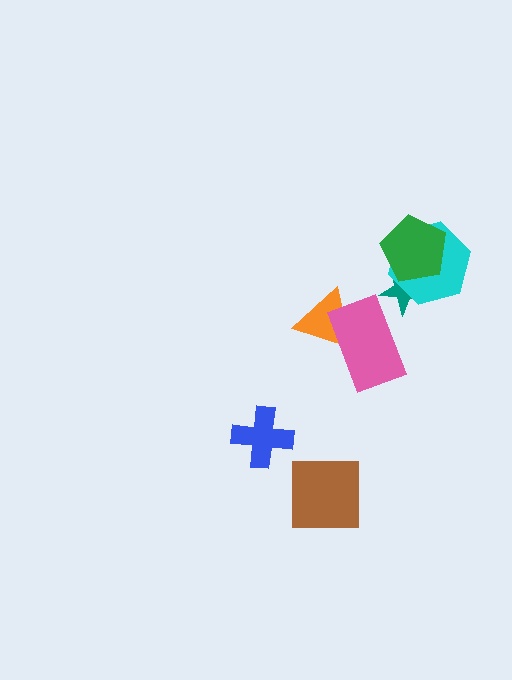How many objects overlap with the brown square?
0 objects overlap with the brown square.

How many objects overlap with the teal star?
2 objects overlap with the teal star.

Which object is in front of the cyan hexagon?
The green pentagon is in front of the cyan hexagon.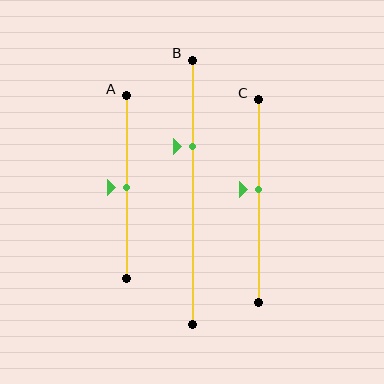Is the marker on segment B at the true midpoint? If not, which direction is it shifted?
No, the marker on segment B is shifted upward by about 17% of the segment length.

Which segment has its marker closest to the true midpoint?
Segment A has its marker closest to the true midpoint.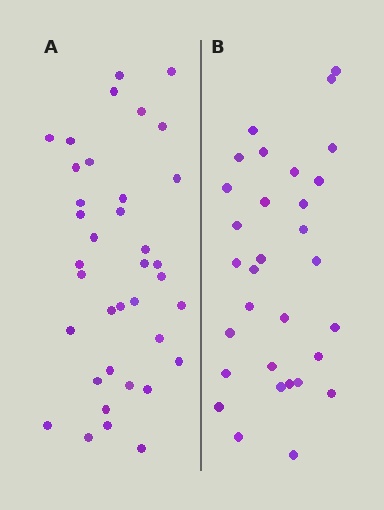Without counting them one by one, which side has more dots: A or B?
Region A (the left region) has more dots.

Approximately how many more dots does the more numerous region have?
Region A has about 6 more dots than region B.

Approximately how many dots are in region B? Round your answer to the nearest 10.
About 30 dots. (The exact count is 31, which rounds to 30.)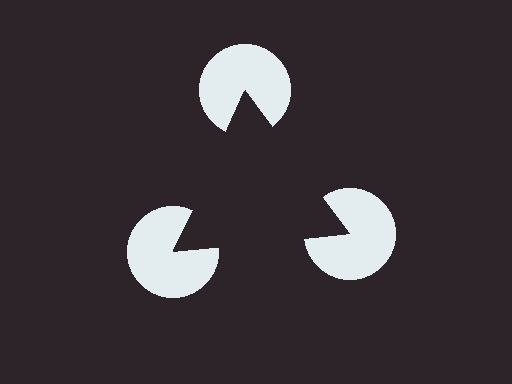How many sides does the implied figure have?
3 sides.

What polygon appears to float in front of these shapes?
An illusory triangle — its edges are inferred from the aligned wedge cuts in the pac-man discs, not physically drawn.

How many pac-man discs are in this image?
There are 3 — one at each vertex of the illusory triangle.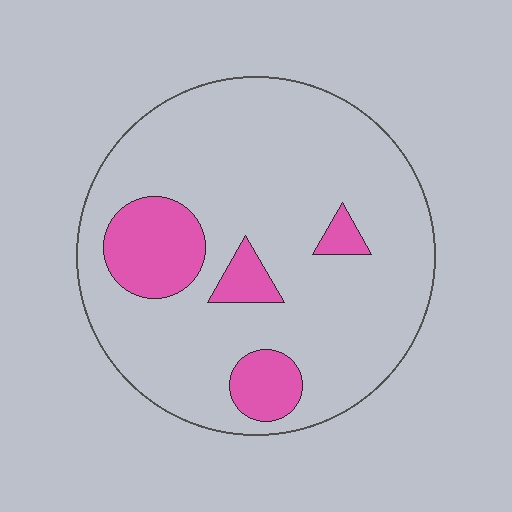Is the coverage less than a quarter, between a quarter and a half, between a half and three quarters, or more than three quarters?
Less than a quarter.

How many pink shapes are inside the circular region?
4.